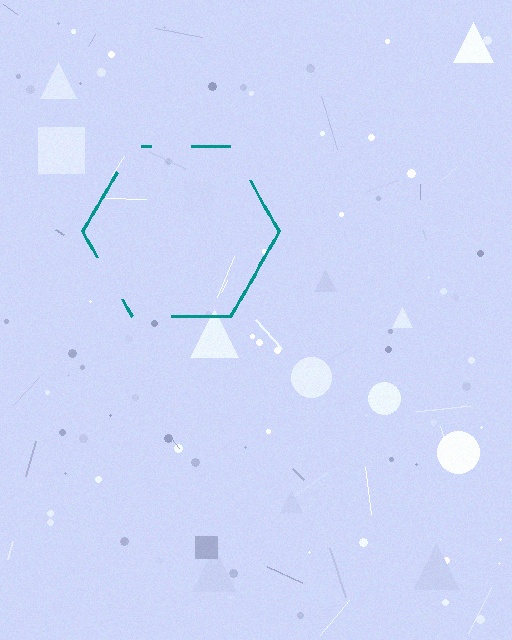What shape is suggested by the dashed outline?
The dashed outline suggests a hexagon.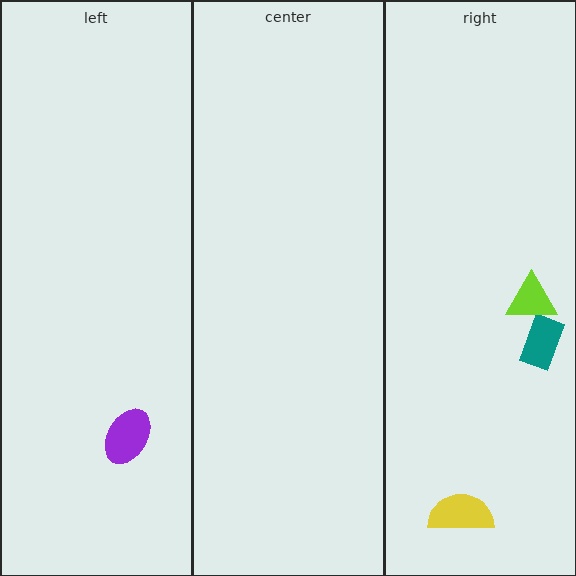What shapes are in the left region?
The purple ellipse.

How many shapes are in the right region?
3.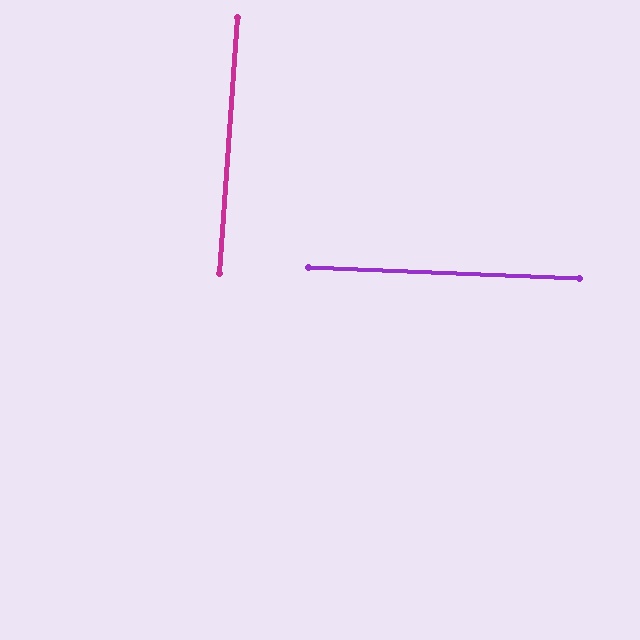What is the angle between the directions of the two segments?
Approximately 88 degrees.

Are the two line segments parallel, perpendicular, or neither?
Perpendicular — they meet at approximately 88°.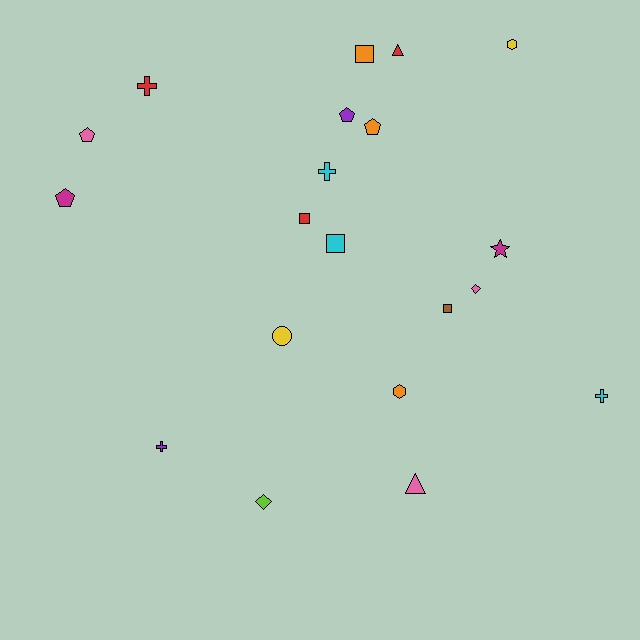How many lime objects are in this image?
There is 1 lime object.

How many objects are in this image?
There are 20 objects.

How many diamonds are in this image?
There are 2 diamonds.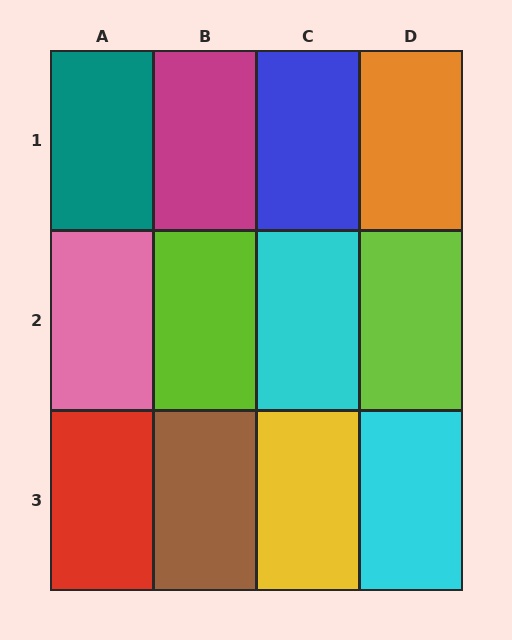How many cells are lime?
2 cells are lime.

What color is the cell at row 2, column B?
Lime.